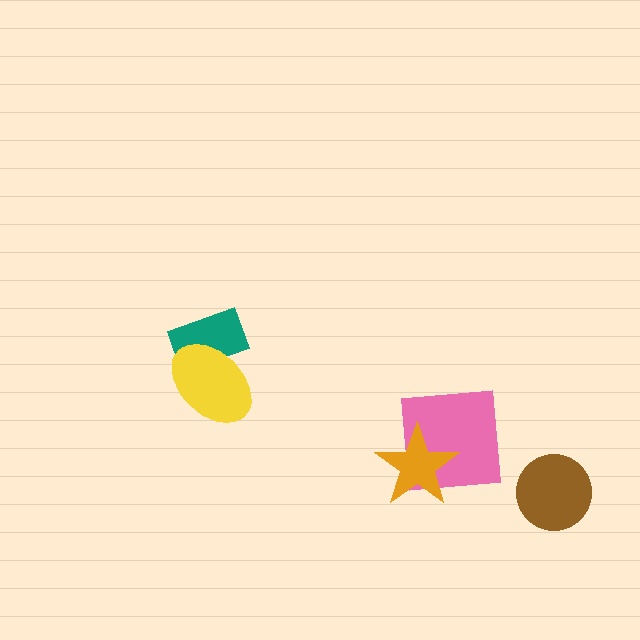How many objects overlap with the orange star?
1 object overlaps with the orange star.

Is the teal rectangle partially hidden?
Yes, it is partially covered by another shape.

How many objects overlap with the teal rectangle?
1 object overlaps with the teal rectangle.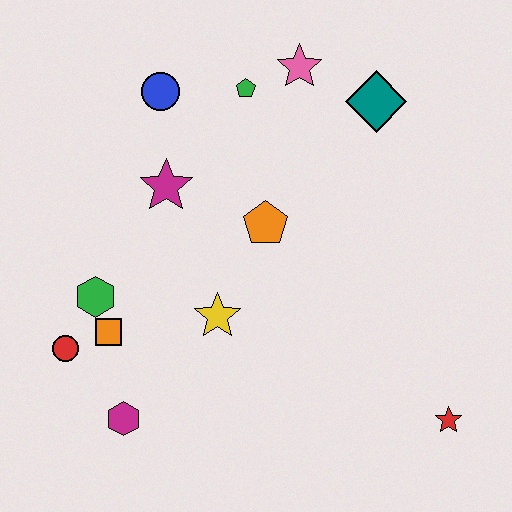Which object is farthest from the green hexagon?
The red star is farthest from the green hexagon.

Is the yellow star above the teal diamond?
No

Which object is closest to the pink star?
The green pentagon is closest to the pink star.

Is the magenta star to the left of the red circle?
No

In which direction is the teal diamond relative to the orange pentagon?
The teal diamond is above the orange pentagon.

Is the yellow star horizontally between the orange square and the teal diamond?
Yes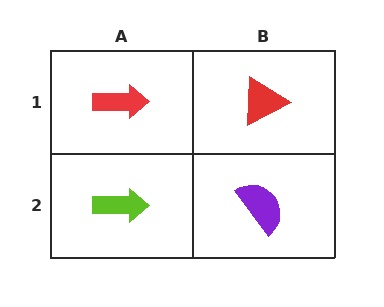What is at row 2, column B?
A purple semicircle.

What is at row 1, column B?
A red triangle.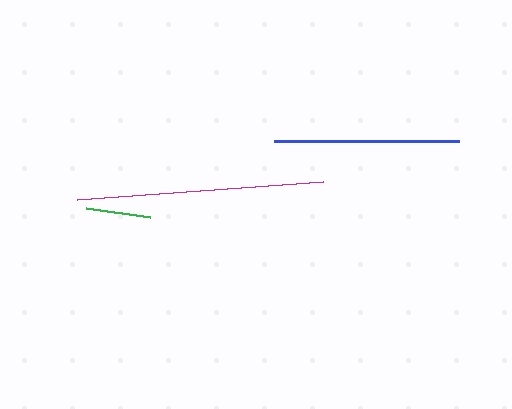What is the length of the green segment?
The green segment is approximately 64 pixels long.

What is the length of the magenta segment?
The magenta segment is approximately 247 pixels long.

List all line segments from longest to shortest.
From longest to shortest: magenta, blue, green.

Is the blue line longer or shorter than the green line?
The blue line is longer than the green line.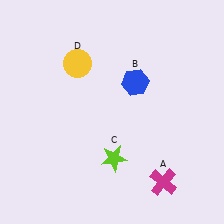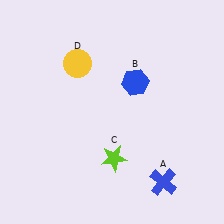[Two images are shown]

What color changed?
The cross (A) changed from magenta in Image 1 to blue in Image 2.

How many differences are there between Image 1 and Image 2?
There is 1 difference between the two images.